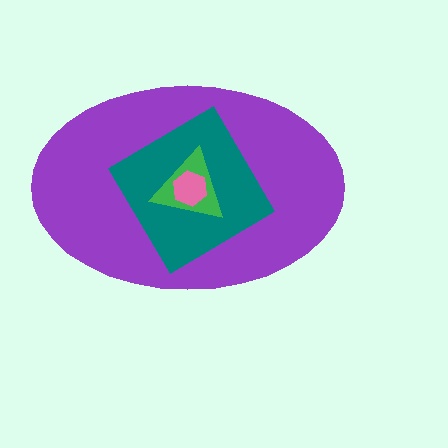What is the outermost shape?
The purple ellipse.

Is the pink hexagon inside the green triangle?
Yes.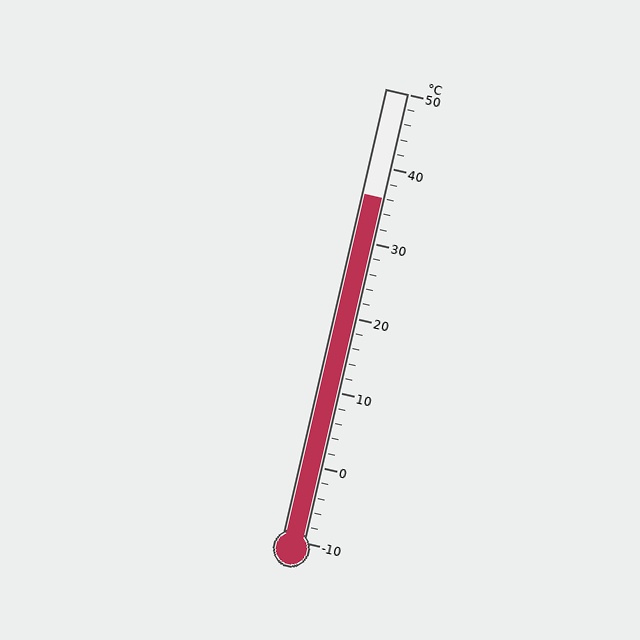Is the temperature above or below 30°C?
The temperature is above 30°C.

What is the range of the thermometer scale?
The thermometer scale ranges from -10°C to 50°C.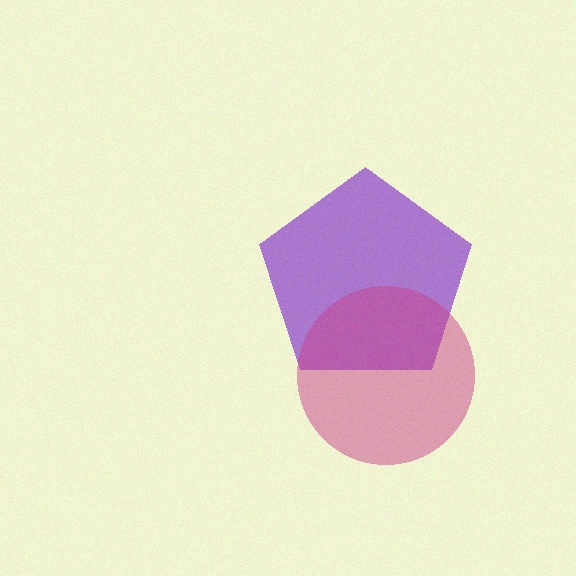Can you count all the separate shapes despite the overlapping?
Yes, there are 2 separate shapes.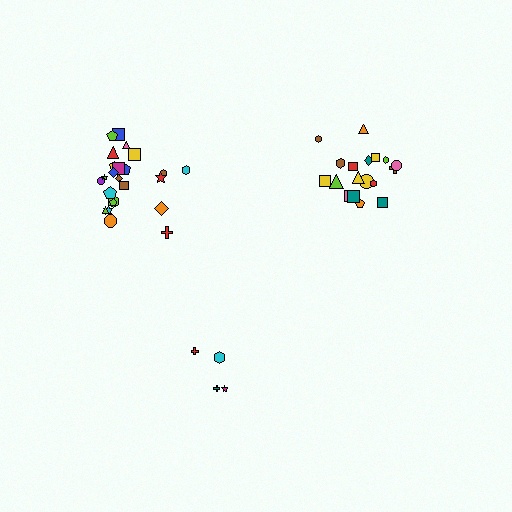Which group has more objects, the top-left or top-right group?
The top-left group.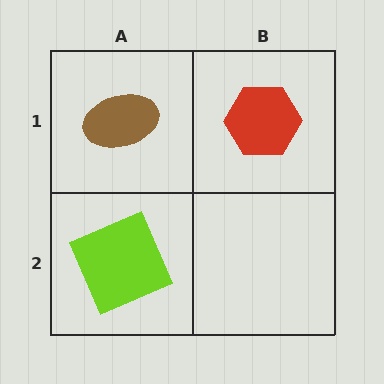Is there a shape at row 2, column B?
No, that cell is empty.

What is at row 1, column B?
A red hexagon.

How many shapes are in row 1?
2 shapes.